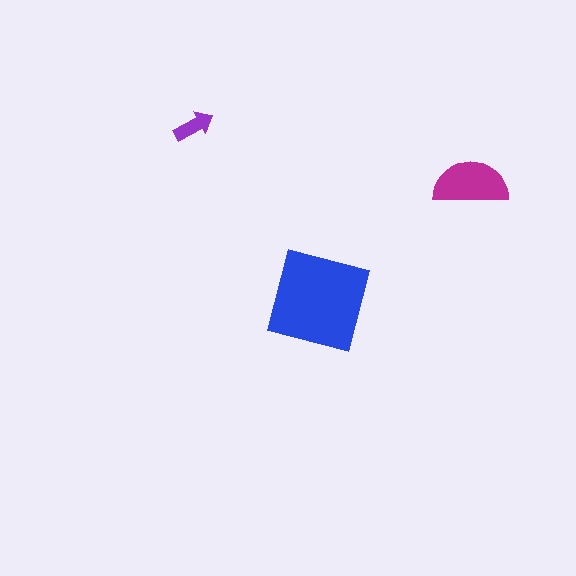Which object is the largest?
The blue square.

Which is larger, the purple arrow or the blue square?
The blue square.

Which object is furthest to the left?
The purple arrow is leftmost.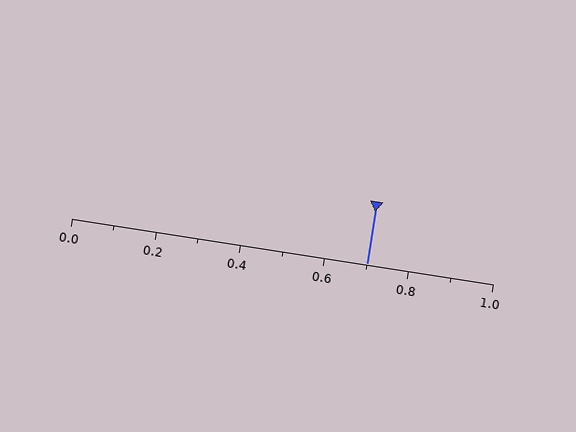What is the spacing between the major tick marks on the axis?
The major ticks are spaced 0.2 apart.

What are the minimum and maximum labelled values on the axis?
The axis runs from 0.0 to 1.0.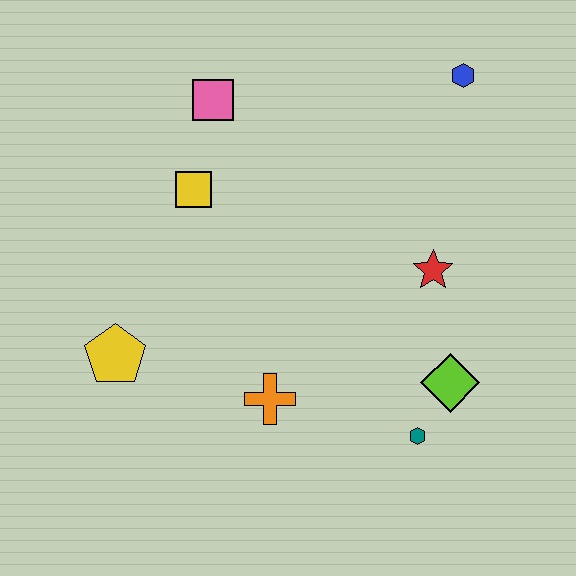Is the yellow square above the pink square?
No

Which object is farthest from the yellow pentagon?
The blue hexagon is farthest from the yellow pentagon.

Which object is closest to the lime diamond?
The teal hexagon is closest to the lime diamond.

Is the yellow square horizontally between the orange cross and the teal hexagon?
No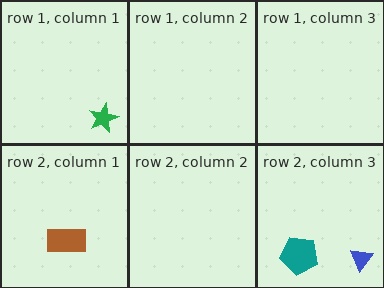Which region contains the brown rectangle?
The row 2, column 1 region.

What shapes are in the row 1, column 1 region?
The green star.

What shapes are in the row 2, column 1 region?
The brown rectangle.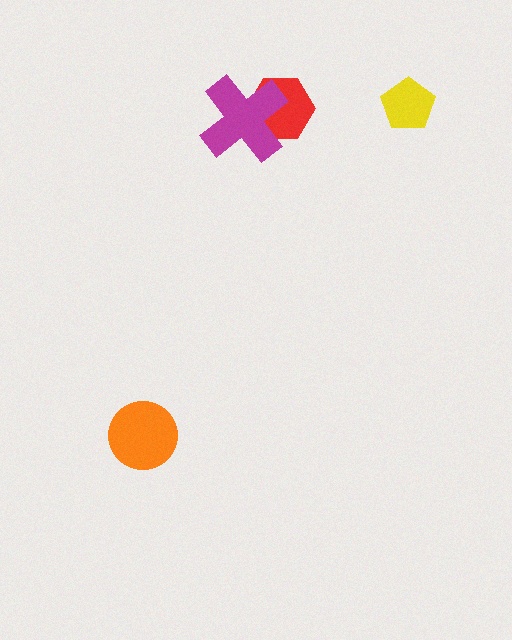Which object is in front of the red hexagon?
The magenta cross is in front of the red hexagon.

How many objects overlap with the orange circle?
0 objects overlap with the orange circle.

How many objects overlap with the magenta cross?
1 object overlaps with the magenta cross.